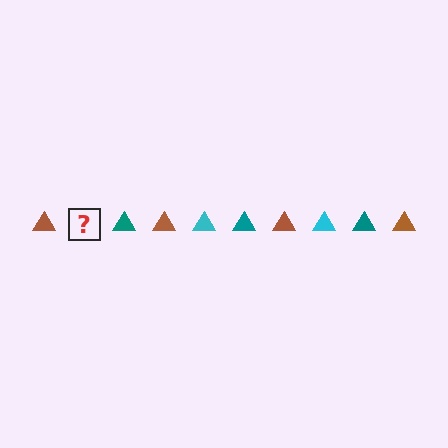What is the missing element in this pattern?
The missing element is a cyan triangle.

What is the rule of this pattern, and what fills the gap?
The rule is that the pattern cycles through brown, cyan, teal triangles. The gap should be filled with a cyan triangle.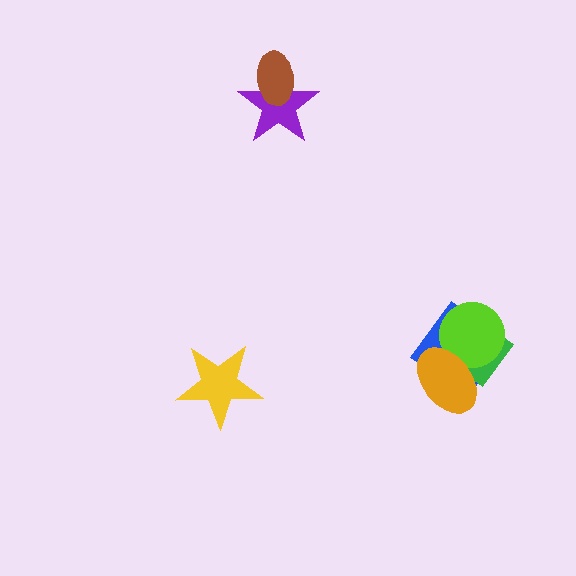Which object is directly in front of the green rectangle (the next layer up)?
The lime circle is directly in front of the green rectangle.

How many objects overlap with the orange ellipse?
3 objects overlap with the orange ellipse.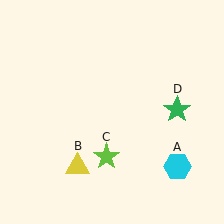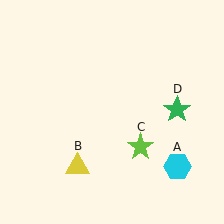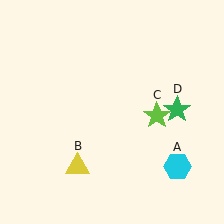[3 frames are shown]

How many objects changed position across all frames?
1 object changed position: lime star (object C).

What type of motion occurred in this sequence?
The lime star (object C) rotated counterclockwise around the center of the scene.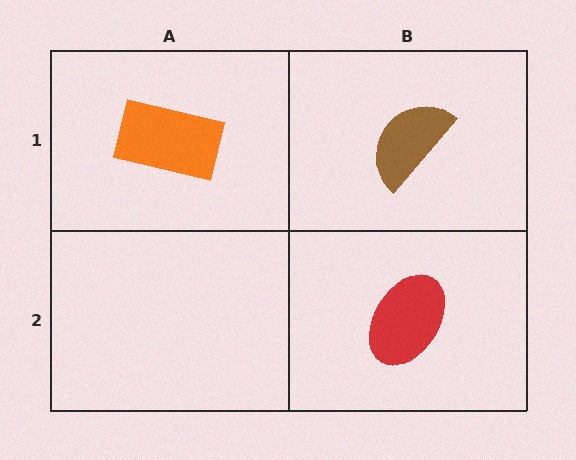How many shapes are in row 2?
1 shape.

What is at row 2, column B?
A red ellipse.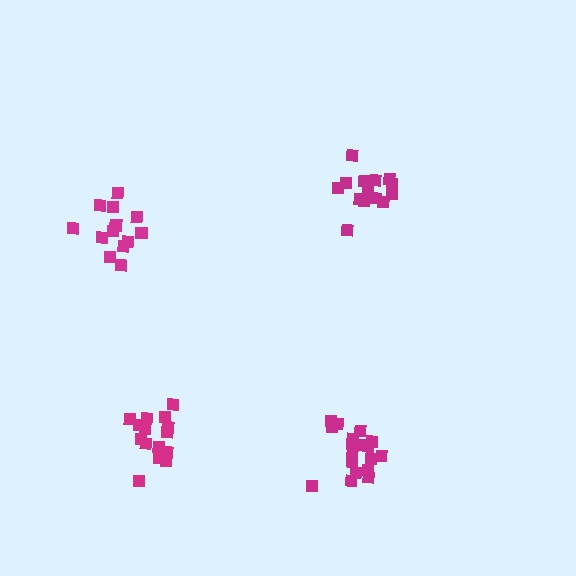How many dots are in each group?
Group 1: 15 dots, Group 2: 13 dots, Group 3: 19 dots, Group 4: 15 dots (62 total).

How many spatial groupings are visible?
There are 4 spatial groupings.